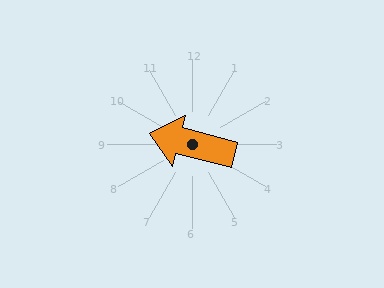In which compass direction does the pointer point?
West.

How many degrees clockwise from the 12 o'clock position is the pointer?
Approximately 284 degrees.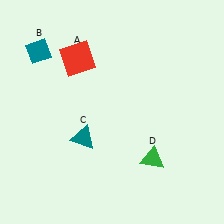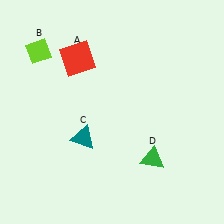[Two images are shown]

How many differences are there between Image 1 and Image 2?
There is 1 difference between the two images.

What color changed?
The diamond (B) changed from teal in Image 1 to lime in Image 2.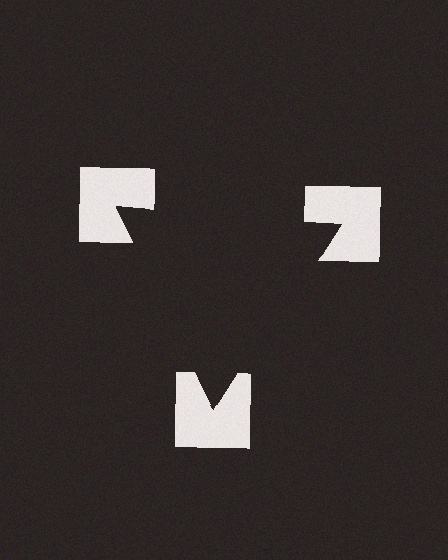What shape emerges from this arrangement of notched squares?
An illusory triangle — its edges are inferred from the aligned wedge cuts in the notched squares, not physically drawn.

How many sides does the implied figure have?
3 sides.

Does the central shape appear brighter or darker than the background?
It typically appears slightly darker than the background, even though no actual brightness change is drawn.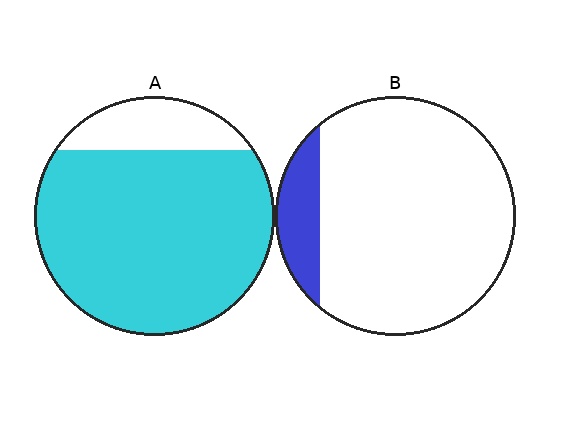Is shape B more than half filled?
No.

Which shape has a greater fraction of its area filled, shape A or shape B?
Shape A.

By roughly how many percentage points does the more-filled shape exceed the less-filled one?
By roughly 70 percentage points (A over B).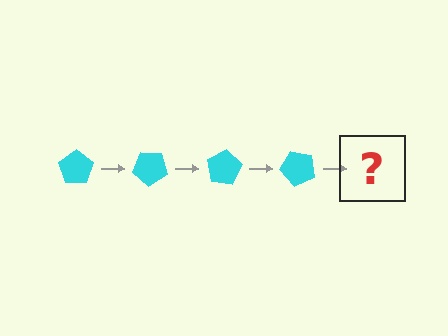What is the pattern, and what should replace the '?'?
The pattern is that the pentagon rotates 40 degrees each step. The '?' should be a cyan pentagon rotated 160 degrees.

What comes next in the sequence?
The next element should be a cyan pentagon rotated 160 degrees.